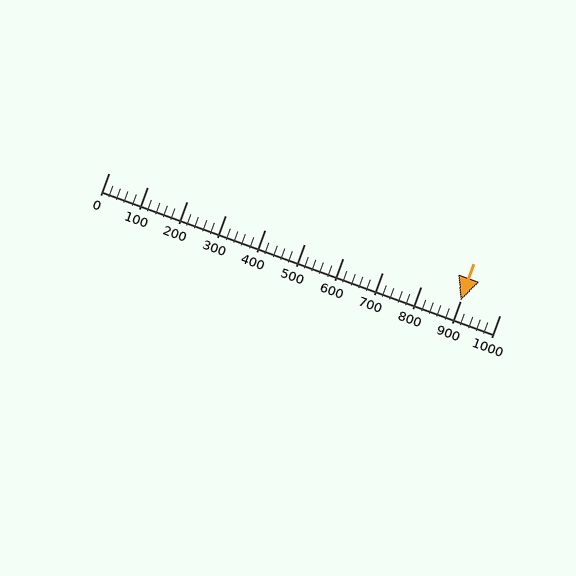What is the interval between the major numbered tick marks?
The major tick marks are spaced 100 units apart.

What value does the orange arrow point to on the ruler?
The orange arrow points to approximately 900.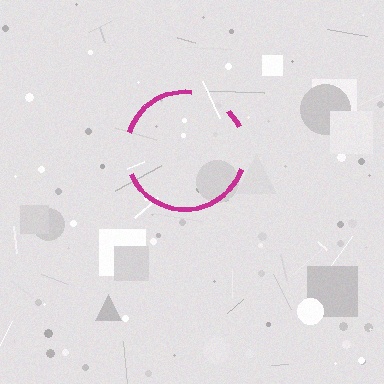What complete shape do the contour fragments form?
The contour fragments form a circle.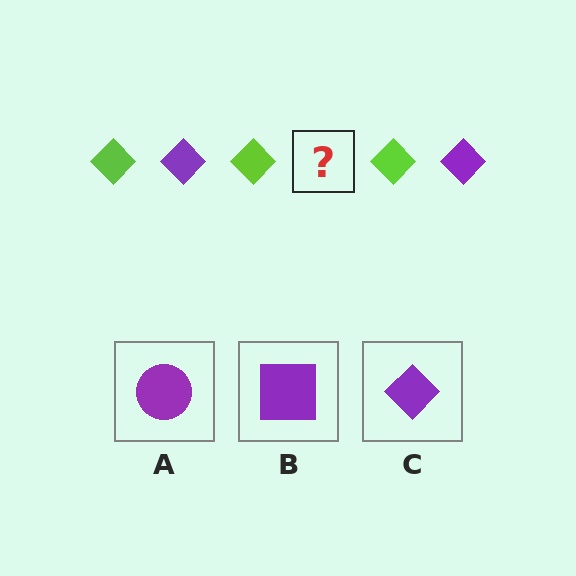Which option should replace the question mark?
Option C.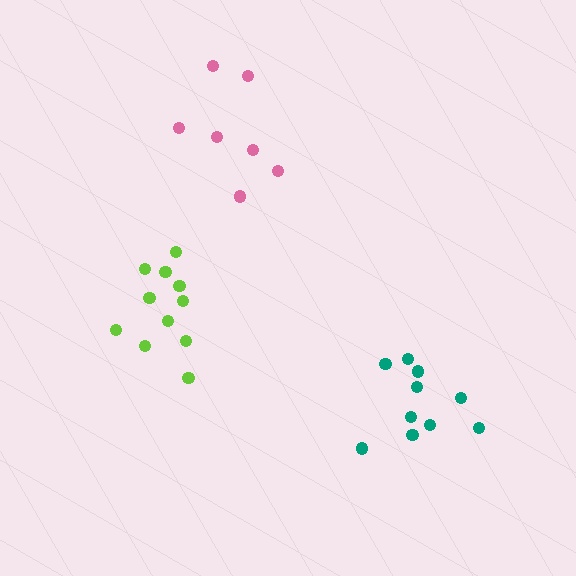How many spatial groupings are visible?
There are 3 spatial groupings.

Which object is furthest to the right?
The teal cluster is rightmost.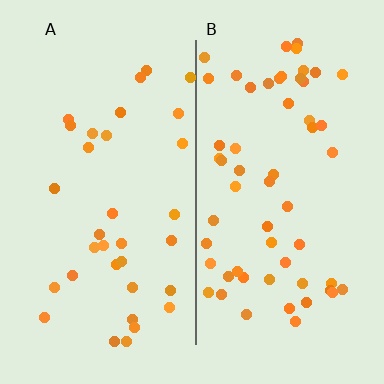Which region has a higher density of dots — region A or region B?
B (the right).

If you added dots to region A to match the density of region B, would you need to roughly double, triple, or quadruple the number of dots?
Approximately double.